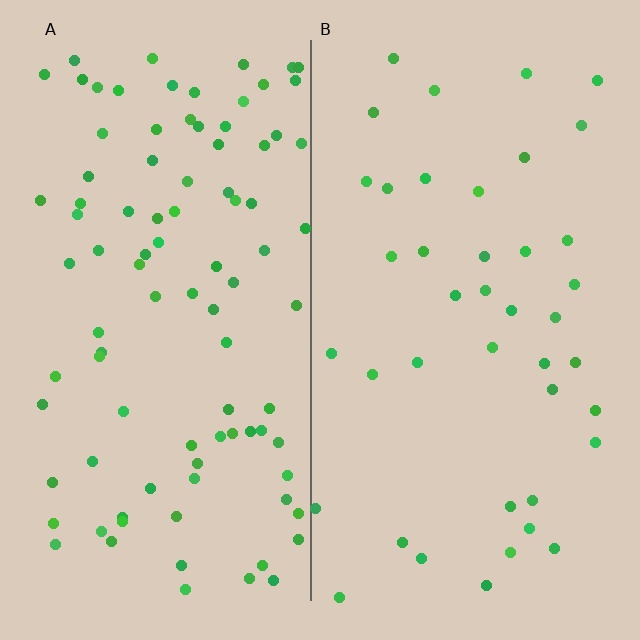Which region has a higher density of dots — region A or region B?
A (the left).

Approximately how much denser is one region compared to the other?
Approximately 2.3× — region A over region B.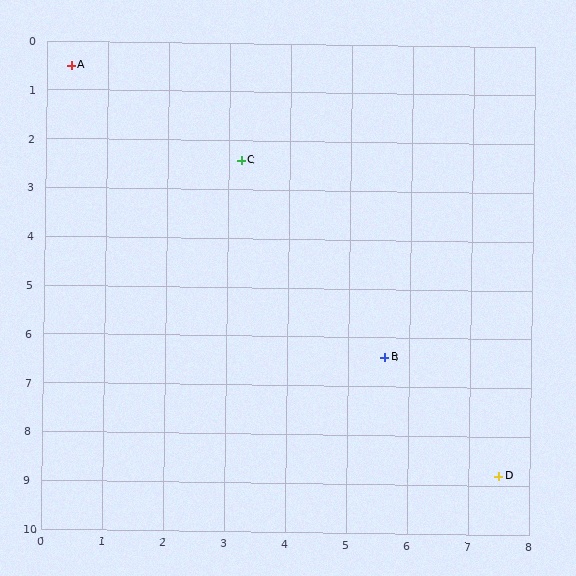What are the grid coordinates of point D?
Point D is at approximately (7.5, 8.8).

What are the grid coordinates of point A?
Point A is at approximately (0.4, 0.5).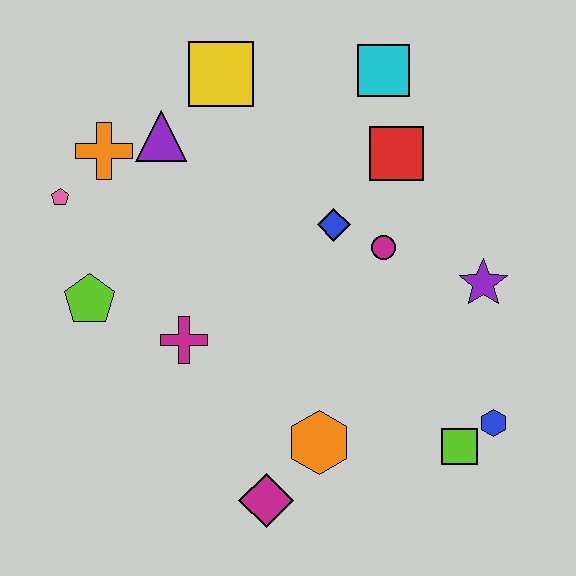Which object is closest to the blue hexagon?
The lime square is closest to the blue hexagon.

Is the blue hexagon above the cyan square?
No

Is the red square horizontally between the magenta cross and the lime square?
Yes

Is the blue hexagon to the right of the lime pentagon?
Yes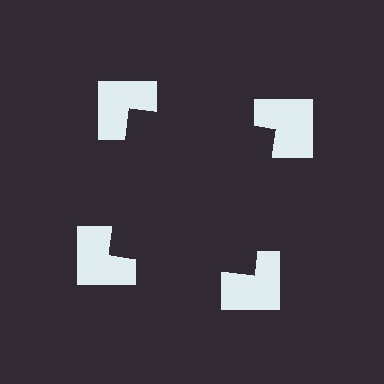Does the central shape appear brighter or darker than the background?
It typically appears slightly darker than the background, even though no actual brightness change is drawn.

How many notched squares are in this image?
There are 4 — one at each vertex of the illusory square.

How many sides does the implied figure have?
4 sides.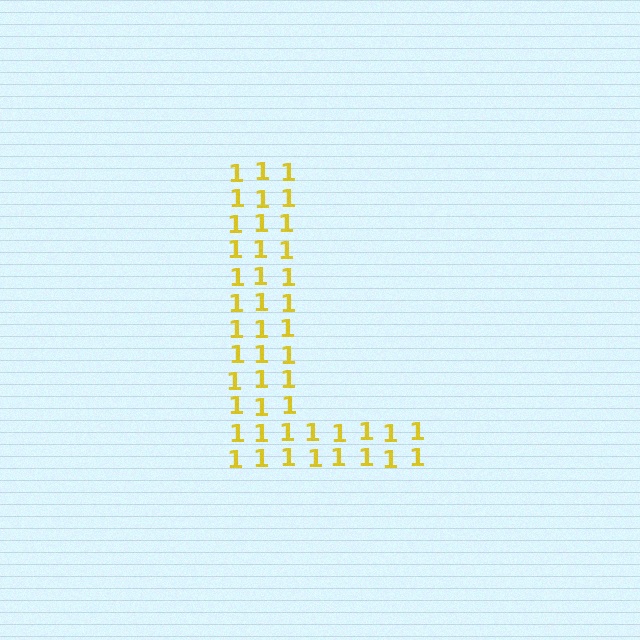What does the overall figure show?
The overall figure shows the letter L.